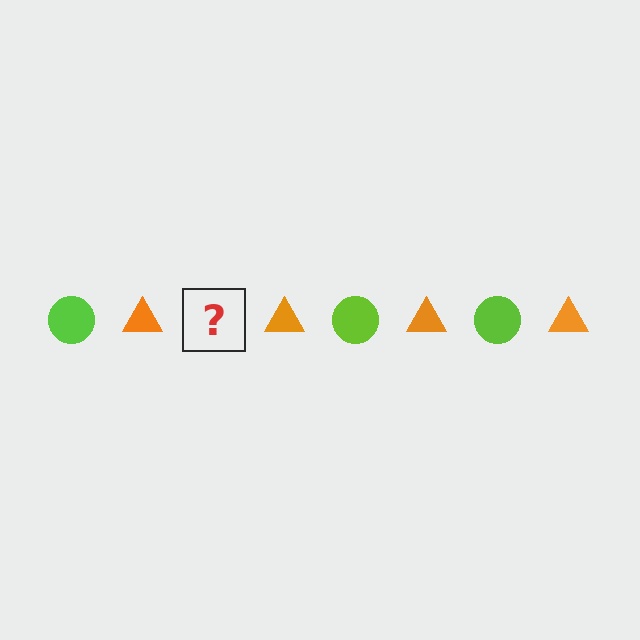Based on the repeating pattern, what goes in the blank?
The blank should be a lime circle.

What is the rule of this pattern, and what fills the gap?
The rule is that the pattern alternates between lime circle and orange triangle. The gap should be filled with a lime circle.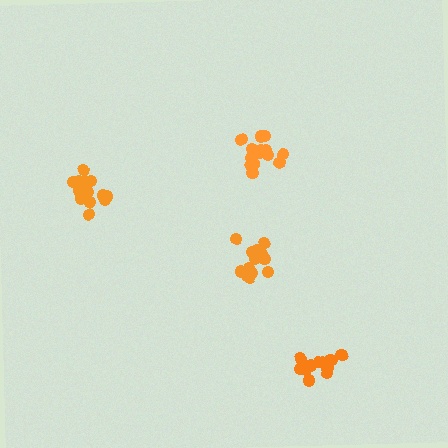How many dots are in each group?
Group 1: 13 dots, Group 2: 15 dots, Group 3: 14 dots, Group 4: 12 dots (54 total).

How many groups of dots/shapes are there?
There are 4 groups.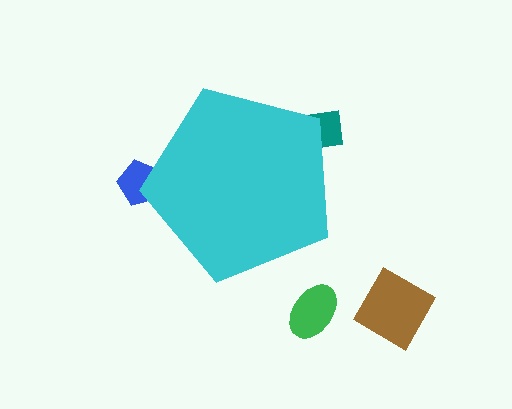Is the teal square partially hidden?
Yes, the teal square is partially hidden behind the cyan pentagon.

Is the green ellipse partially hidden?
No, the green ellipse is fully visible.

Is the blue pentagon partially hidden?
Yes, the blue pentagon is partially hidden behind the cyan pentagon.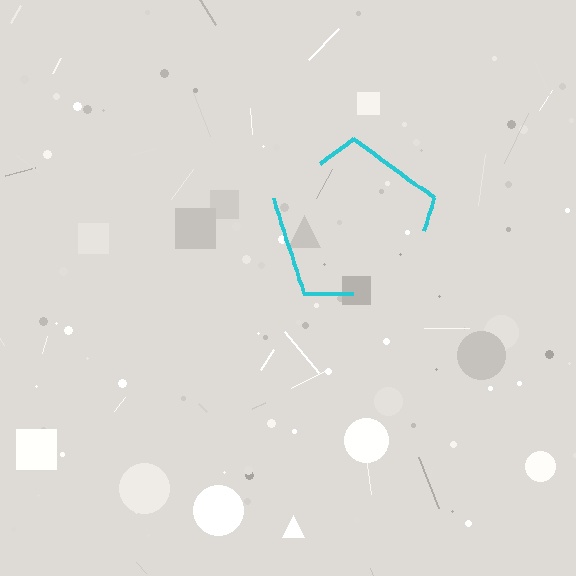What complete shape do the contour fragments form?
The contour fragments form a pentagon.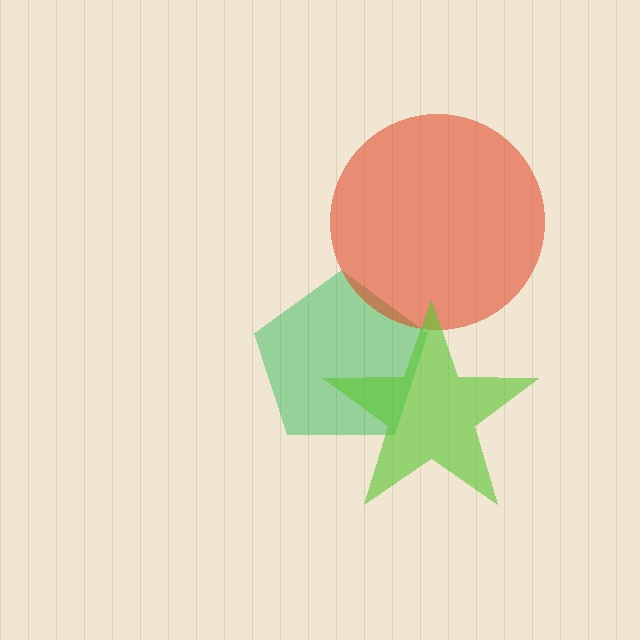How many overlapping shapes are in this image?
There are 3 overlapping shapes in the image.